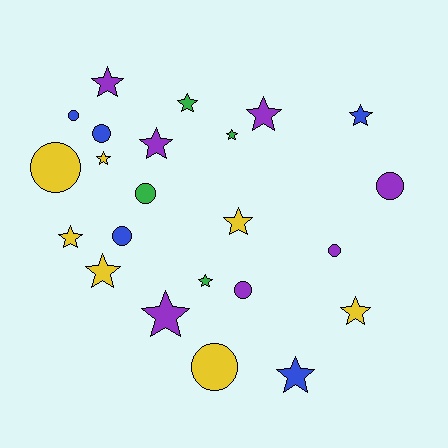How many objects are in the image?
There are 23 objects.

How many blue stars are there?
There are 2 blue stars.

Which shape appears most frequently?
Star, with 14 objects.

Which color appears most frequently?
Purple, with 7 objects.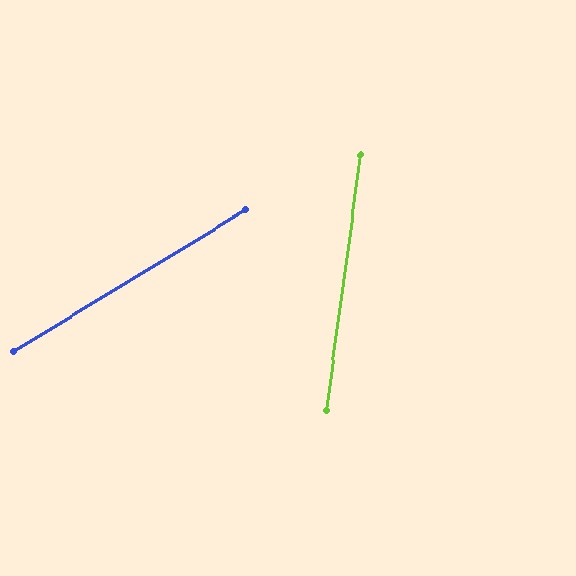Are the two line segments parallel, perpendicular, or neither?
Neither parallel nor perpendicular — they differ by about 51°.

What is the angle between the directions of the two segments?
Approximately 51 degrees.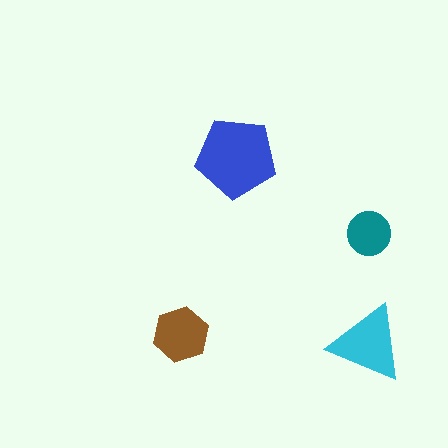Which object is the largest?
The blue pentagon.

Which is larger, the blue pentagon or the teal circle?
The blue pentagon.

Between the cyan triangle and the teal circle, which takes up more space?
The cyan triangle.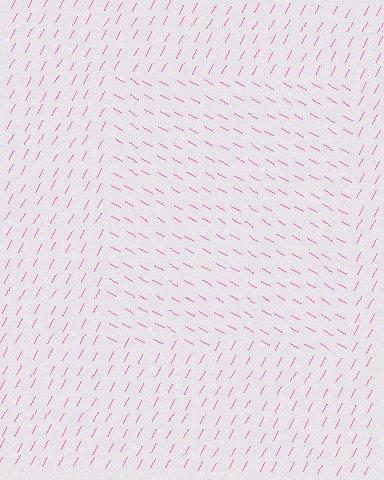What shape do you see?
I see a rectangle.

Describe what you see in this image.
The image is filled with small pink line segments. A rectangle region in the image has lines oriented differently from the surrounding lines, creating a visible texture boundary.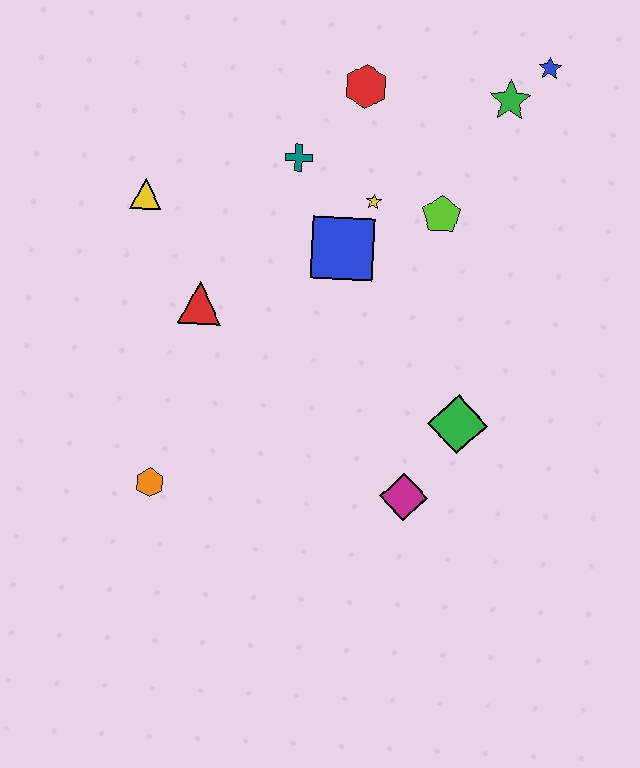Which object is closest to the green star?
The blue star is closest to the green star.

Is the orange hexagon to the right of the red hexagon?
No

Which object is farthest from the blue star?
The orange hexagon is farthest from the blue star.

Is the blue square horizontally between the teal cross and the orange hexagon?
No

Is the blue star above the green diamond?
Yes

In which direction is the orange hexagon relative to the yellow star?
The orange hexagon is below the yellow star.